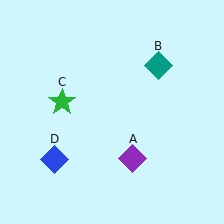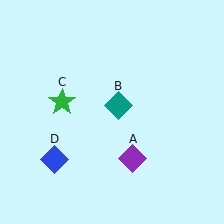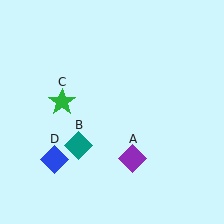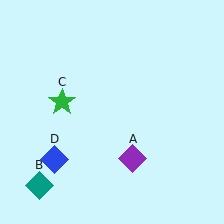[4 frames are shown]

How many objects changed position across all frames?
1 object changed position: teal diamond (object B).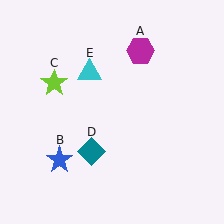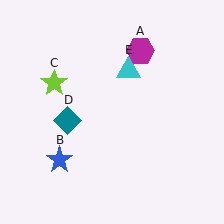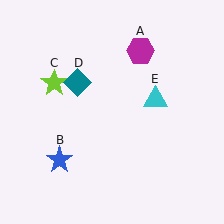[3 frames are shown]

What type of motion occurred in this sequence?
The teal diamond (object D), cyan triangle (object E) rotated clockwise around the center of the scene.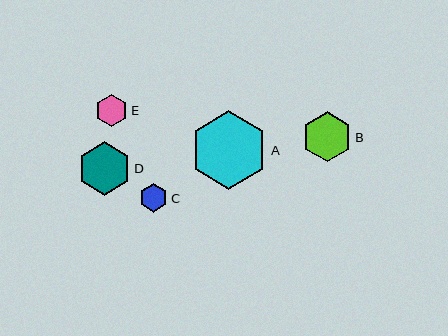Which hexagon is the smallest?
Hexagon C is the smallest with a size of approximately 29 pixels.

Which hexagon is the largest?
Hexagon A is the largest with a size of approximately 78 pixels.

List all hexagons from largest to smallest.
From largest to smallest: A, D, B, E, C.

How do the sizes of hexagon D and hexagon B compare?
Hexagon D and hexagon B are approximately the same size.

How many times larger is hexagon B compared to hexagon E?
Hexagon B is approximately 1.5 times the size of hexagon E.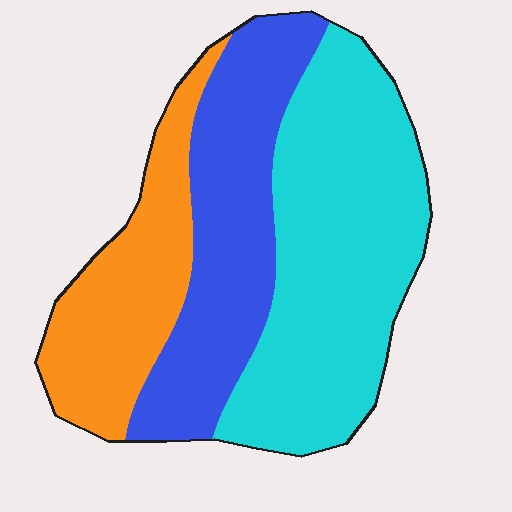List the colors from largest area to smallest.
From largest to smallest: cyan, blue, orange.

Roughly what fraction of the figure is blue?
Blue covers 31% of the figure.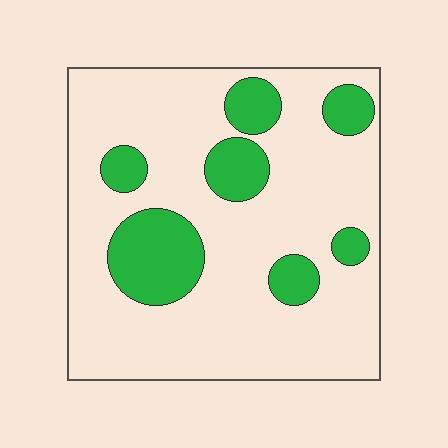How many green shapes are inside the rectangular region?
7.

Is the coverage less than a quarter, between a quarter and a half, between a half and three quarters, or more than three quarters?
Less than a quarter.